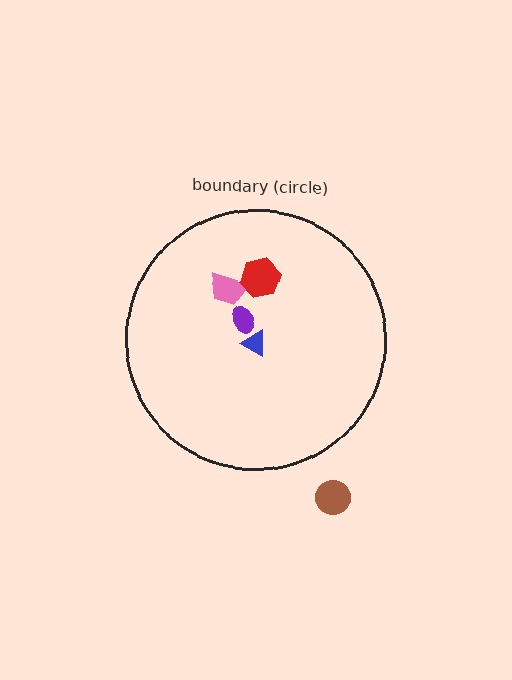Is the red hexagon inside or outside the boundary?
Inside.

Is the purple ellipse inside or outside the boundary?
Inside.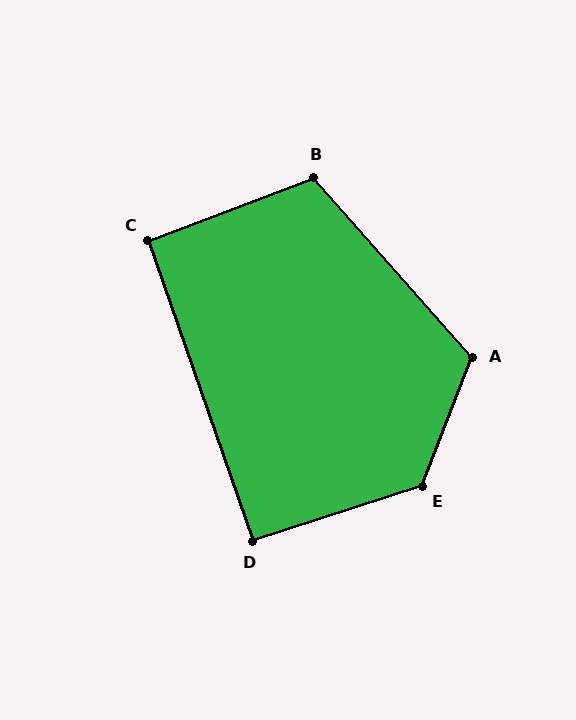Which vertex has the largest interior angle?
E, at approximately 129 degrees.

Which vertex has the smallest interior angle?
D, at approximately 91 degrees.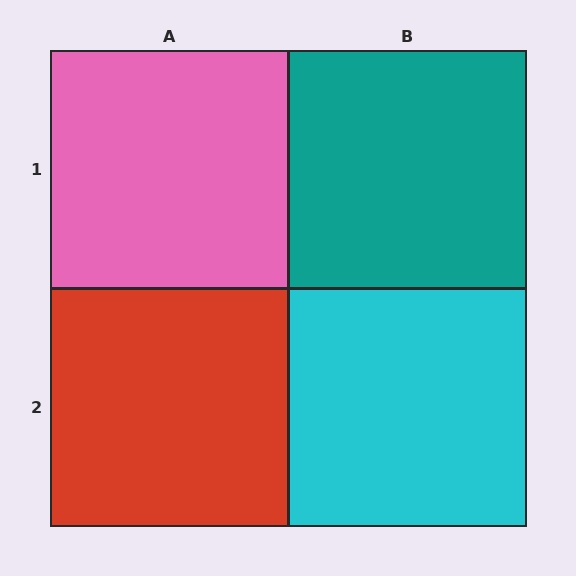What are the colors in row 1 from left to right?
Pink, teal.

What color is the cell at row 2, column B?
Cyan.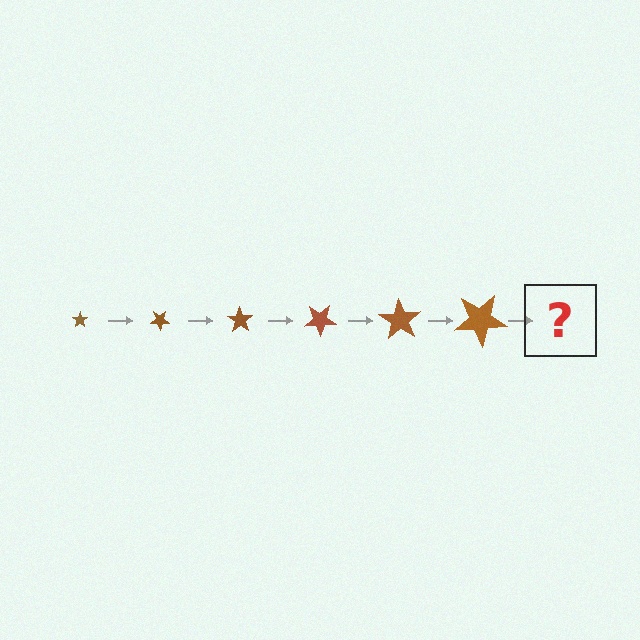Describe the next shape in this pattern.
It should be a star, larger than the previous one and rotated 210 degrees from the start.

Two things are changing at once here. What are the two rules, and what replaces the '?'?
The two rules are that the star grows larger each step and it rotates 35 degrees each step. The '?' should be a star, larger than the previous one and rotated 210 degrees from the start.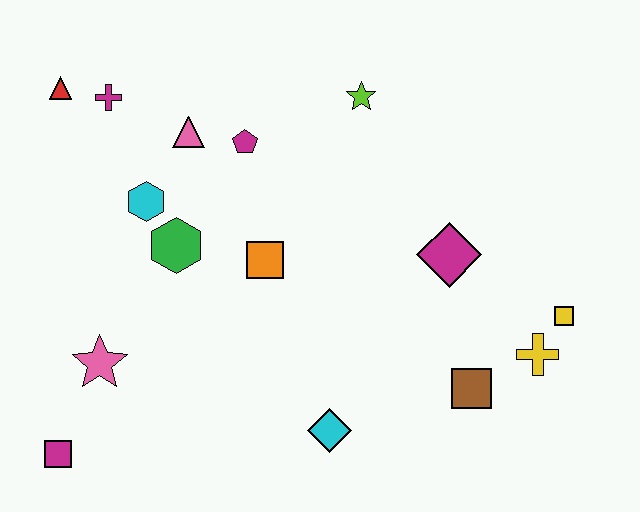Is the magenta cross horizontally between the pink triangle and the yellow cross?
No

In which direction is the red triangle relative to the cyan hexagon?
The red triangle is above the cyan hexagon.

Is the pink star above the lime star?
No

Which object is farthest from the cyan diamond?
The red triangle is farthest from the cyan diamond.